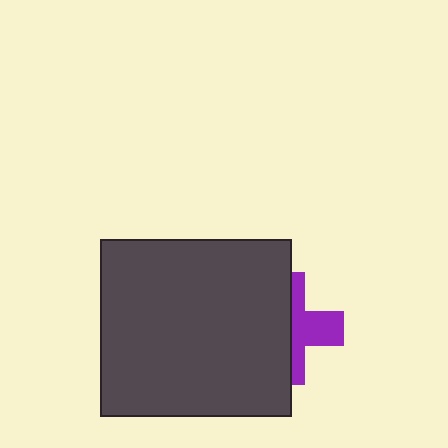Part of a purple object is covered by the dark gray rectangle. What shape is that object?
It is a cross.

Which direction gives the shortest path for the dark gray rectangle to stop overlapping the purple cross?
Moving left gives the shortest separation.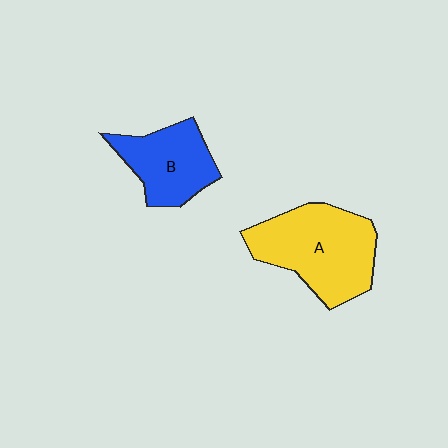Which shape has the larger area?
Shape A (yellow).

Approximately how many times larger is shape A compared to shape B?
Approximately 1.5 times.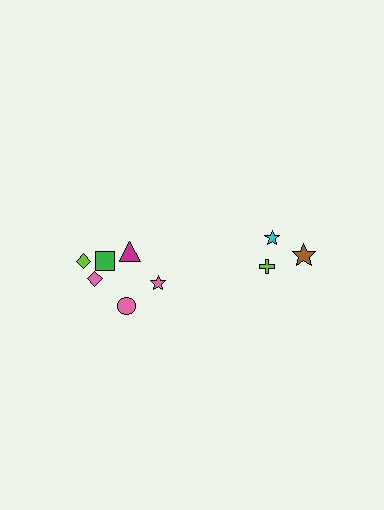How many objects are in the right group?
There are 3 objects.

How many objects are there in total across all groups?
There are 9 objects.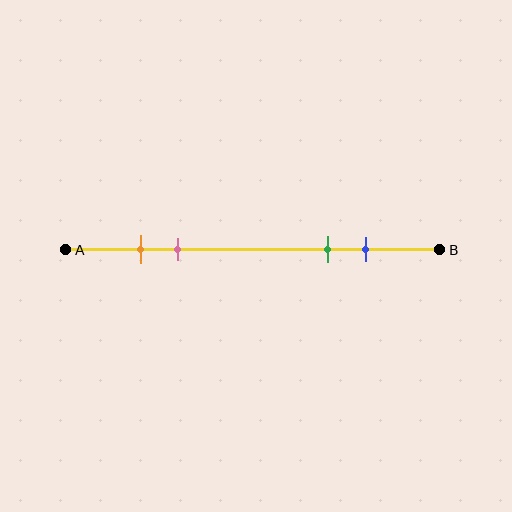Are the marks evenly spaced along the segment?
No, the marks are not evenly spaced.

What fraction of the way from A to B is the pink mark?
The pink mark is approximately 30% (0.3) of the way from A to B.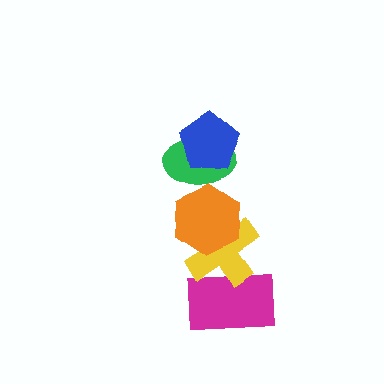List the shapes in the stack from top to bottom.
From top to bottom: the blue pentagon, the green ellipse, the orange hexagon, the yellow cross, the magenta rectangle.